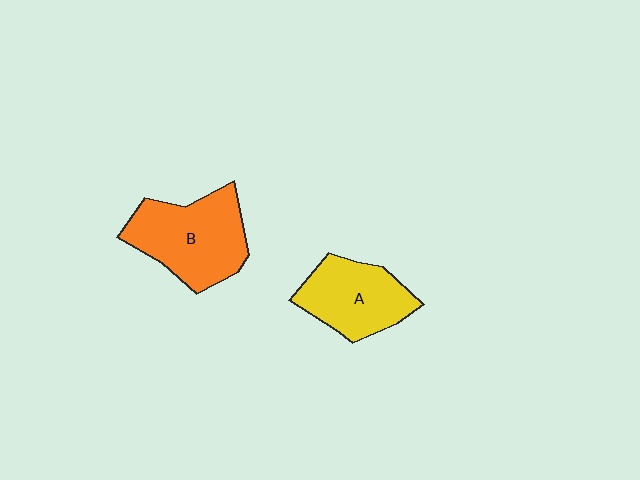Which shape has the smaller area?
Shape A (yellow).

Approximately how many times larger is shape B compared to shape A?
Approximately 1.3 times.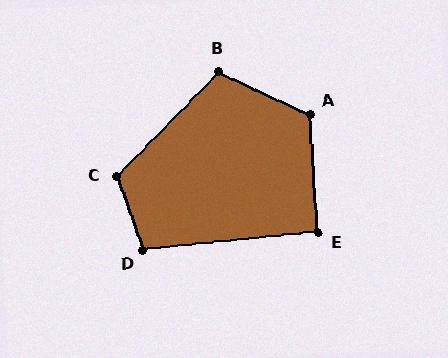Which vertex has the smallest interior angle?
E, at approximately 92 degrees.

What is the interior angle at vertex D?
Approximately 104 degrees (obtuse).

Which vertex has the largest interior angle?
A, at approximately 119 degrees.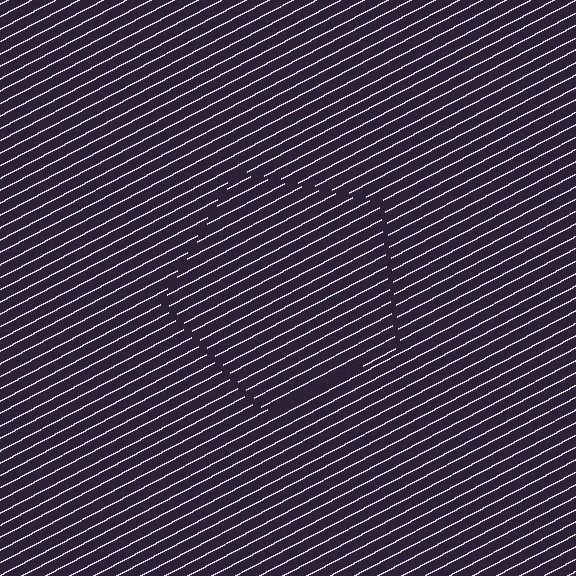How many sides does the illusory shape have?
5 sides — the line-ends trace a pentagon.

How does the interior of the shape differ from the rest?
The interior of the shape contains the same grating, shifted by half a period — the contour is defined by the phase discontinuity where line-ends from the inner and outer gratings abut.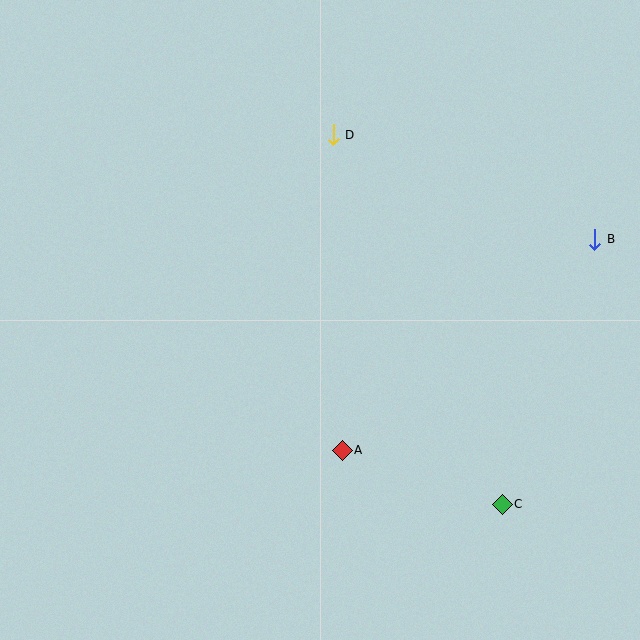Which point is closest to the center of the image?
Point A at (342, 450) is closest to the center.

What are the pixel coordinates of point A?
Point A is at (342, 450).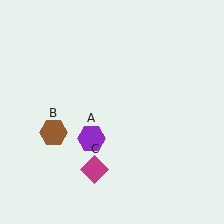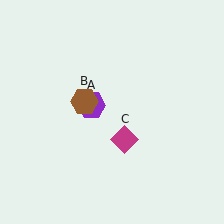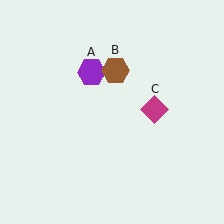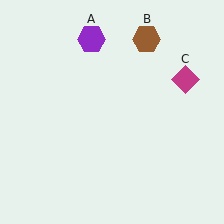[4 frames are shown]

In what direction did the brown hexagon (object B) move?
The brown hexagon (object B) moved up and to the right.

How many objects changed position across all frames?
3 objects changed position: purple hexagon (object A), brown hexagon (object B), magenta diamond (object C).